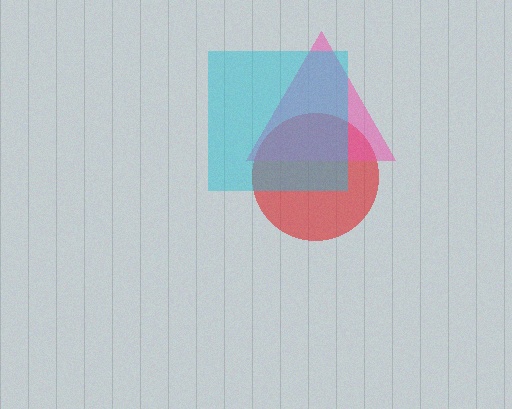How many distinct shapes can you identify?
There are 3 distinct shapes: a red circle, a pink triangle, a cyan square.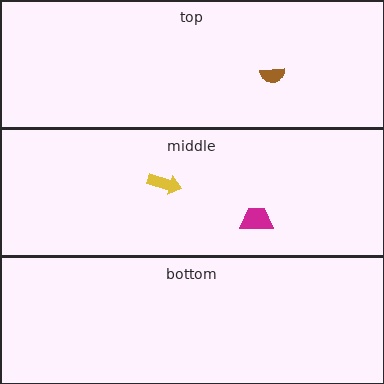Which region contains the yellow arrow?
The middle region.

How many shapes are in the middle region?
2.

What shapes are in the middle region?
The magenta trapezoid, the yellow arrow.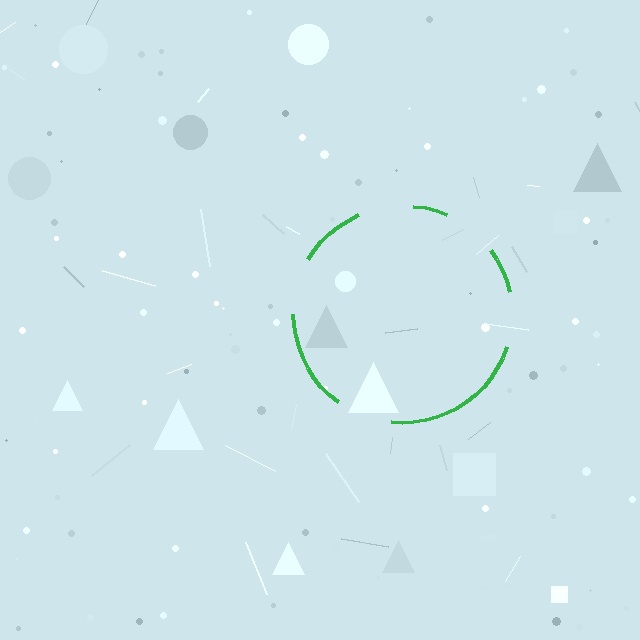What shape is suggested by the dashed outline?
The dashed outline suggests a circle.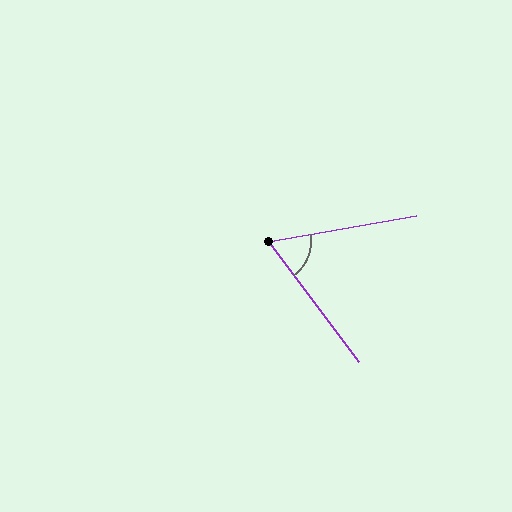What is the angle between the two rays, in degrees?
Approximately 63 degrees.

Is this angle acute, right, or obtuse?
It is acute.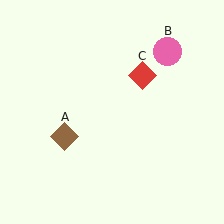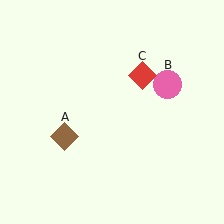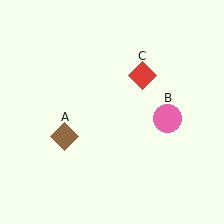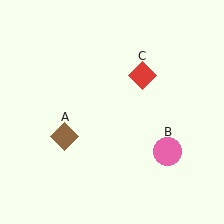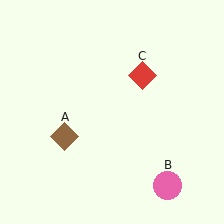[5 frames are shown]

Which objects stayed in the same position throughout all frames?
Brown diamond (object A) and red diamond (object C) remained stationary.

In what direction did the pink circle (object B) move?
The pink circle (object B) moved down.